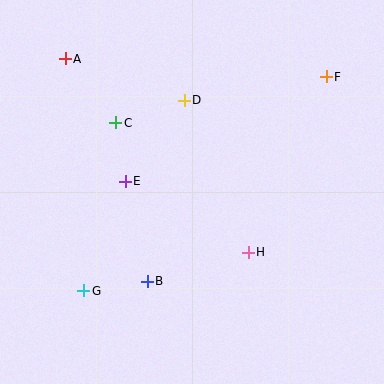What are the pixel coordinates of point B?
Point B is at (147, 281).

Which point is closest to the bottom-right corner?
Point H is closest to the bottom-right corner.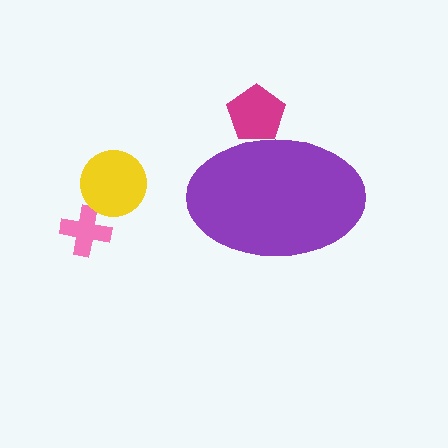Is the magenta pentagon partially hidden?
Yes, the magenta pentagon is partially hidden behind the purple ellipse.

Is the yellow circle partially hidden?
No, the yellow circle is fully visible.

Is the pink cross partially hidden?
No, the pink cross is fully visible.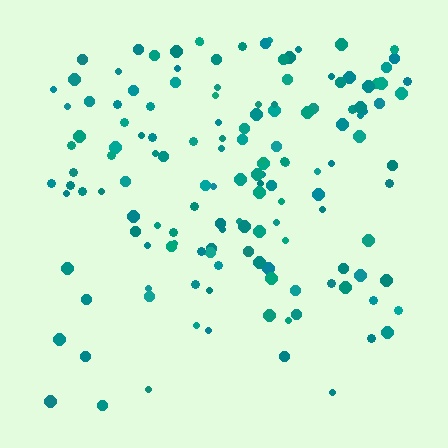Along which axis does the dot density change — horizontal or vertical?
Vertical.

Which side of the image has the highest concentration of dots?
The top.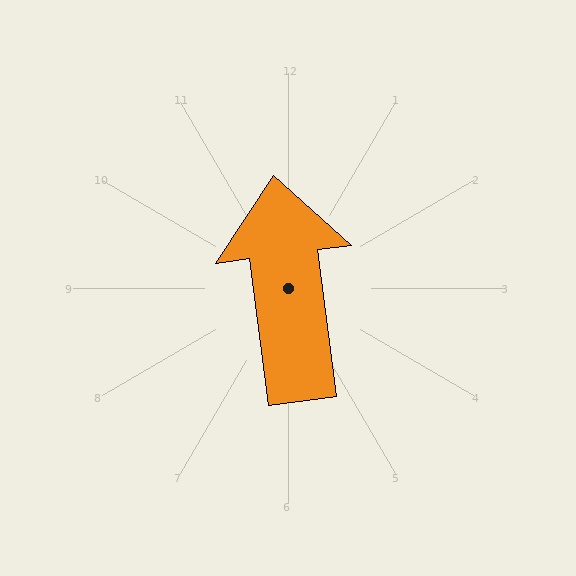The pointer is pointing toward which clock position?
Roughly 12 o'clock.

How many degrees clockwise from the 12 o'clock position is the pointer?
Approximately 353 degrees.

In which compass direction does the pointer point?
North.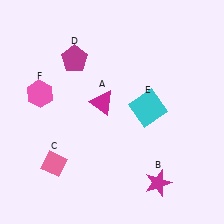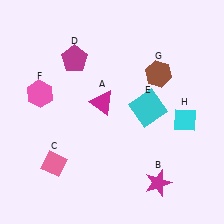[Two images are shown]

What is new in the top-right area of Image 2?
A brown hexagon (G) was added in the top-right area of Image 2.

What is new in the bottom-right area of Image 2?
A cyan diamond (H) was added in the bottom-right area of Image 2.